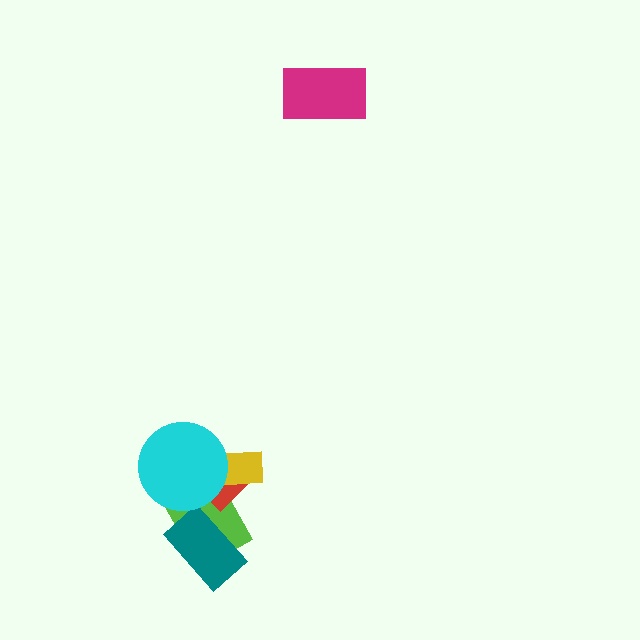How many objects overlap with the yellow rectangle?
3 objects overlap with the yellow rectangle.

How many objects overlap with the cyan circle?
3 objects overlap with the cyan circle.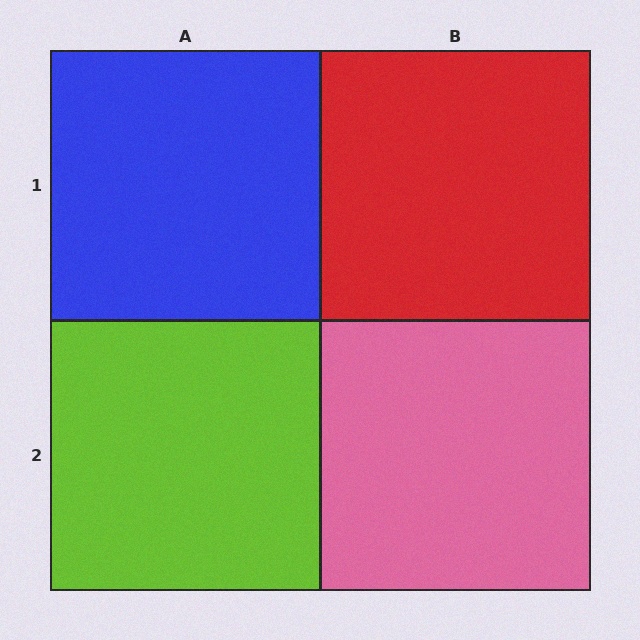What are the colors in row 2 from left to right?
Lime, pink.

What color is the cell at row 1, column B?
Red.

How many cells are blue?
1 cell is blue.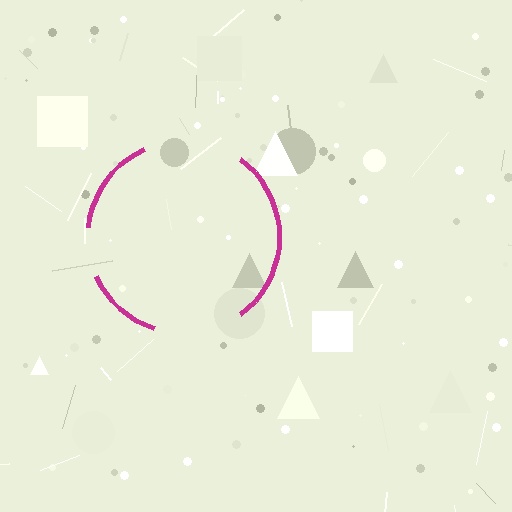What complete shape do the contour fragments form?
The contour fragments form a circle.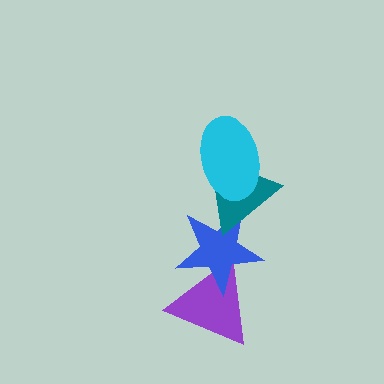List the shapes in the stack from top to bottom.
From top to bottom: the cyan ellipse, the teal triangle, the blue star, the purple triangle.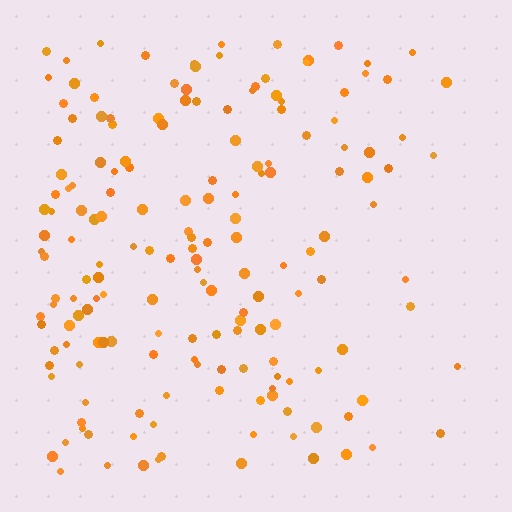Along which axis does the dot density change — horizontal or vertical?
Horizontal.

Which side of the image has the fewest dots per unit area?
The right.